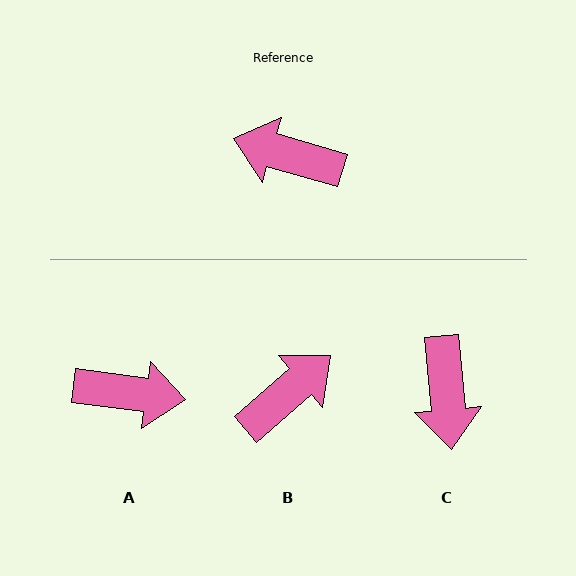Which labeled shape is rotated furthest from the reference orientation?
A, about 171 degrees away.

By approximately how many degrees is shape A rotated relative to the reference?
Approximately 171 degrees clockwise.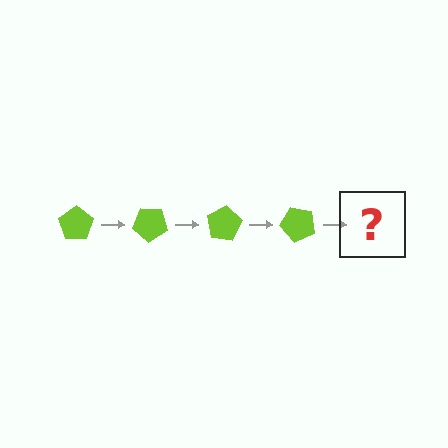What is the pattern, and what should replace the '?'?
The pattern is that the pentagon rotates 40 degrees each step. The '?' should be a lime pentagon rotated 160 degrees.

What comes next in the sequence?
The next element should be a lime pentagon rotated 160 degrees.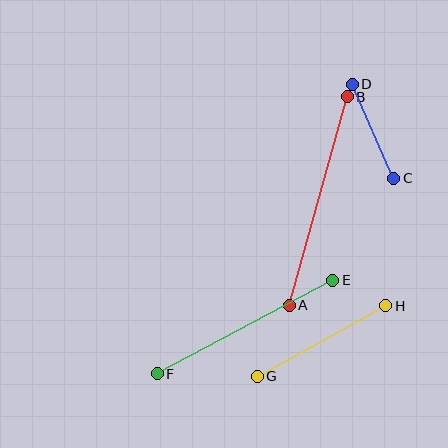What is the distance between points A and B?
The distance is approximately 216 pixels.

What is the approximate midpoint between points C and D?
The midpoint is at approximately (373, 131) pixels.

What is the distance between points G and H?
The distance is approximately 147 pixels.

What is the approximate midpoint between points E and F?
The midpoint is at approximately (245, 327) pixels.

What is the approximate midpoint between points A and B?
The midpoint is at approximately (318, 201) pixels.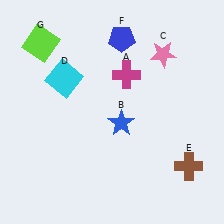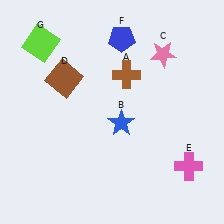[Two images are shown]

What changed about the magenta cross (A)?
In Image 1, A is magenta. In Image 2, it changed to brown.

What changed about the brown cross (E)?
In Image 1, E is brown. In Image 2, it changed to pink.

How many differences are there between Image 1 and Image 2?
There are 3 differences between the two images.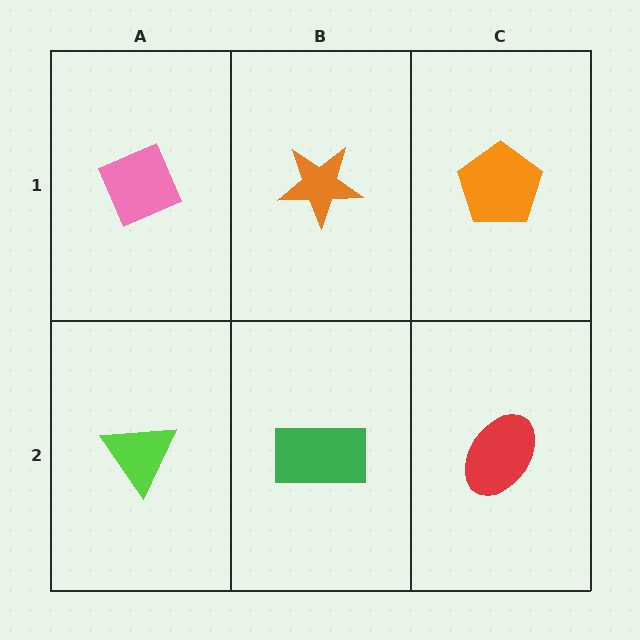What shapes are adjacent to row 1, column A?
A lime triangle (row 2, column A), an orange star (row 1, column B).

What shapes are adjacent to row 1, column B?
A green rectangle (row 2, column B), a pink diamond (row 1, column A), an orange pentagon (row 1, column C).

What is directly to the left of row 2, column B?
A lime triangle.